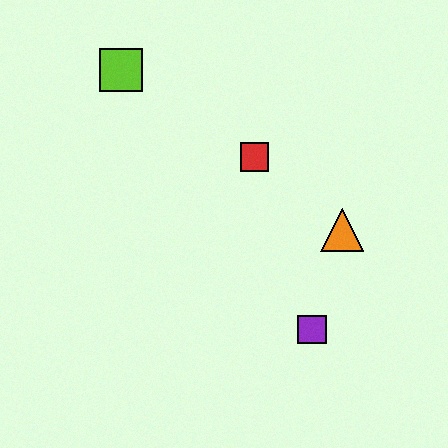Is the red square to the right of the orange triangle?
No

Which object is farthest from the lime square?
The purple square is farthest from the lime square.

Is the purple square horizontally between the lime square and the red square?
No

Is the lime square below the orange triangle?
No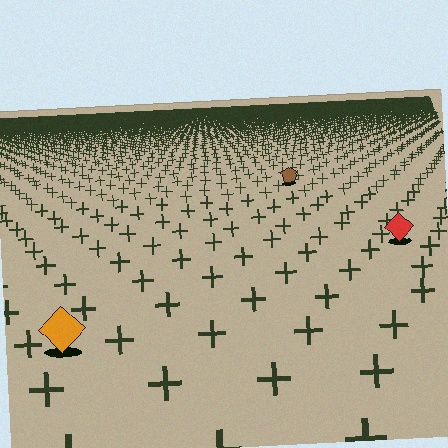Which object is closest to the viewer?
The orange diamond is closest. The texture marks near it are larger and more spread out.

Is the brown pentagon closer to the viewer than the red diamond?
No. The red diamond is closer — you can tell from the texture gradient: the ground texture is coarser near it.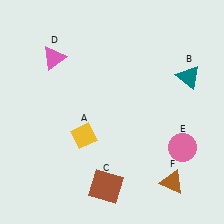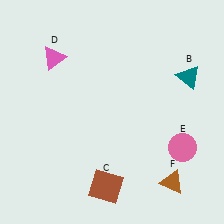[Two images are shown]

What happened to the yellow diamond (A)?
The yellow diamond (A) was removed in Image 2. It was in the bottom-left area of Image 1.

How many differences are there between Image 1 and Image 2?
There is 1 difference between the two images.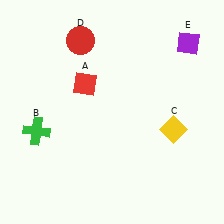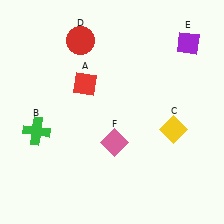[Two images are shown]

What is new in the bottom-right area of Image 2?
A pink diamond (F) was added in the bottom-right area of Image 2.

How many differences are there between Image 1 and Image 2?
There is 1 difference between the two images.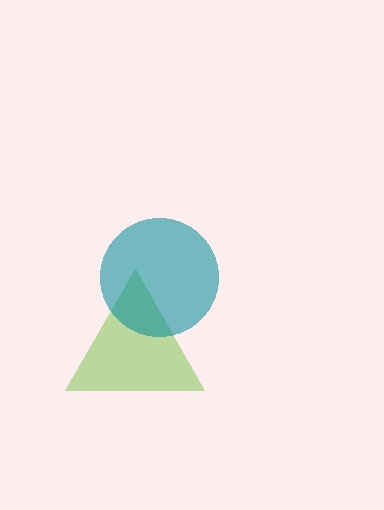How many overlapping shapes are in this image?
There are 2 overlapping shapes in the image.